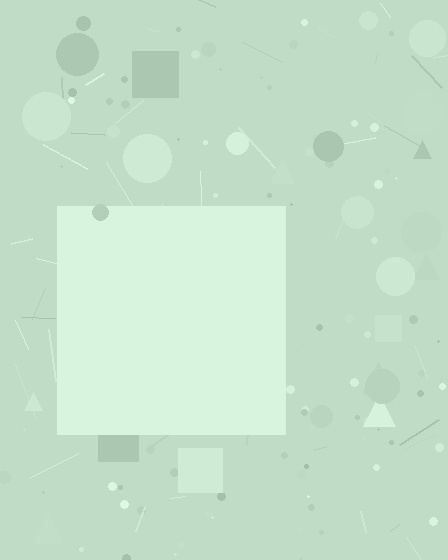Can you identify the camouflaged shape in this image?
The camouflaged shape is a square.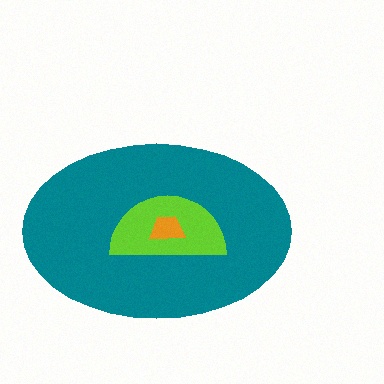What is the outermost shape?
The teal ellipse.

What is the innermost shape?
The orange trapezoid.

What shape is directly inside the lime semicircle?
The orange trapezoid.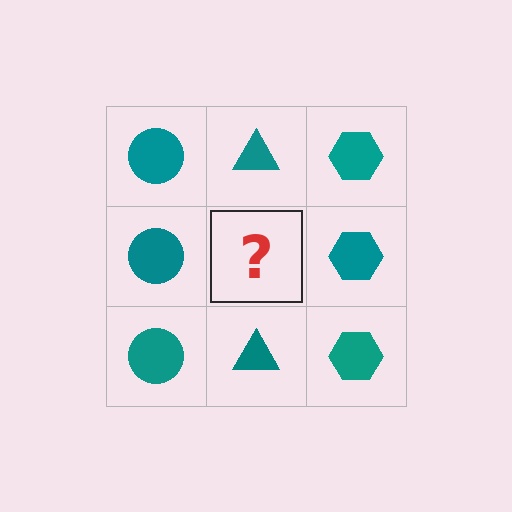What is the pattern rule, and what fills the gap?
The rule is that each column has a consistent shape. The gap should be filled with a teal triangle.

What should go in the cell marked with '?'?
The missing cell should contain a teal triangle.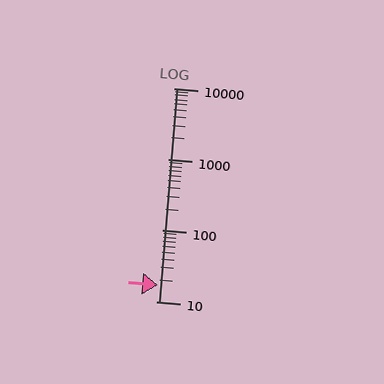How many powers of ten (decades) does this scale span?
The scale spans 3 decades, from 10 to 10000.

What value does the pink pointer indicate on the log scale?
The pointer indicates approximately 17.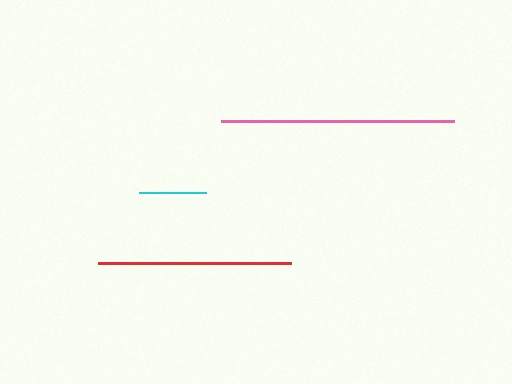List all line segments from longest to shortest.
From longest to shortest: pink, red, cyan.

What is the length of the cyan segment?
The cyan segment is approximately 67 pixels long.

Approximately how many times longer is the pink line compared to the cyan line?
The pink line is approximately 3.5 times the length of the cyan line.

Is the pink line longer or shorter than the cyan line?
The pink line is longer than the cyan line.